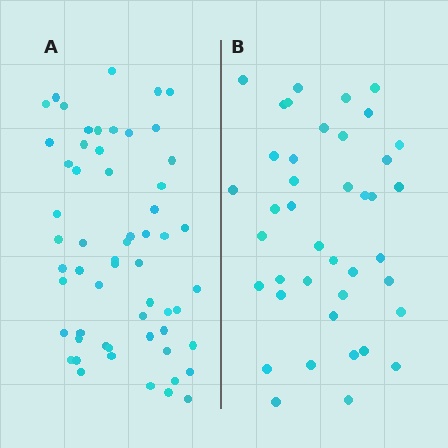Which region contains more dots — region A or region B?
Region A (the left region) has more dots.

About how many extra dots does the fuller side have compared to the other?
Region A has approximately 15 more dots than region B.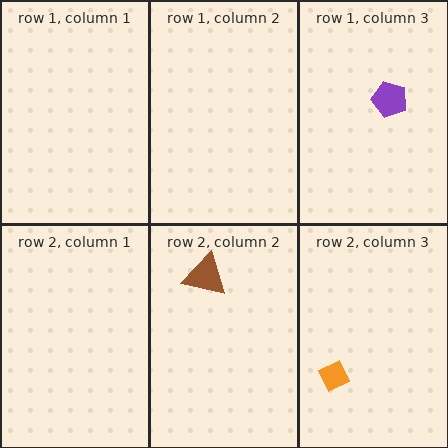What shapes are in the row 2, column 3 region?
The orange diamond.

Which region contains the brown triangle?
The row 2, column 2 region.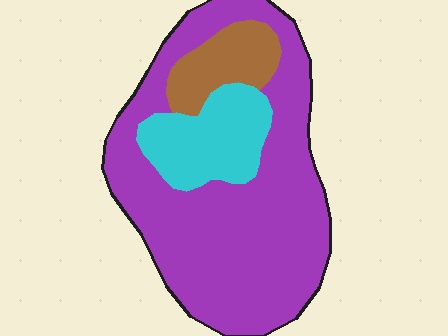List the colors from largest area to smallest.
From largest to smallest: purple, cyan, brown.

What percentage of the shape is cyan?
Cyan covers roughly 20% of the shape.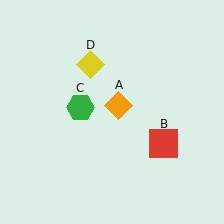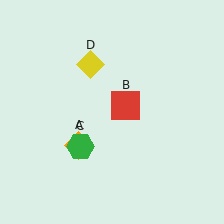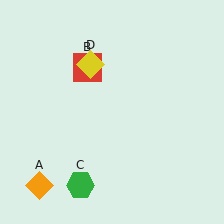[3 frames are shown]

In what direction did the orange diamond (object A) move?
The orange diamond (object A) moved down and to the left.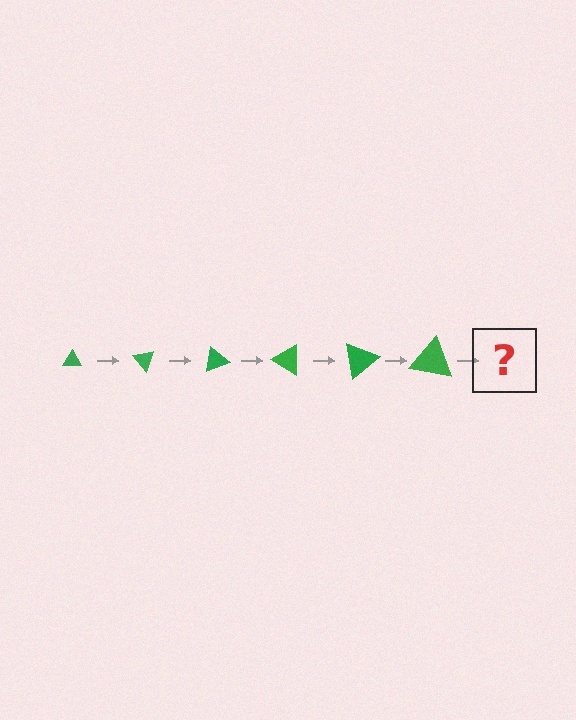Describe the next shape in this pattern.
It should be a triangle, larger than the previous one and rotated 300 degrees from the start.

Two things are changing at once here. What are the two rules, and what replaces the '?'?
The two rules are that the triangle grows larger each step and it rotates 50 degrees each step. The '?' should be a triangle, larger than the previous one and rotated 300 degrees from the start.